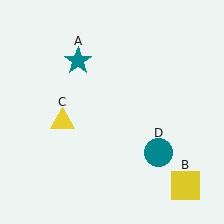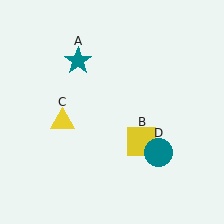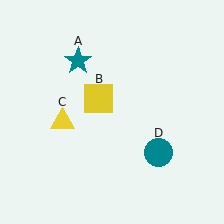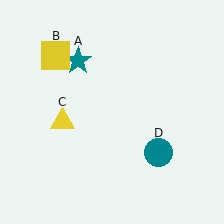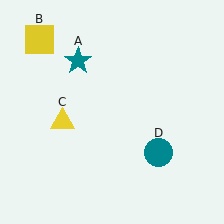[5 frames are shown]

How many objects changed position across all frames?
1 object changed position: yellow square (object B).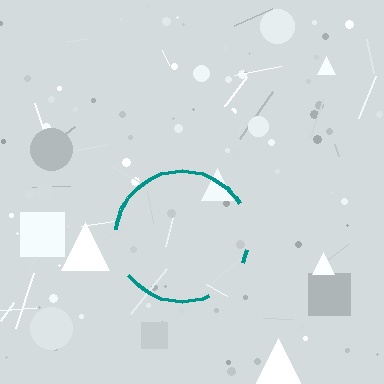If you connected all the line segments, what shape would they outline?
They would outline a circle.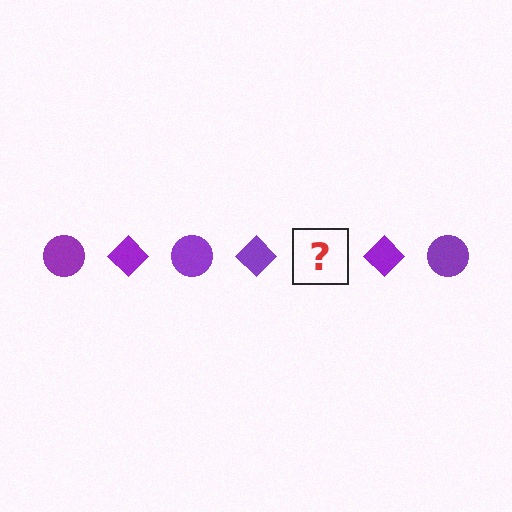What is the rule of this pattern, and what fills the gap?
The rule is that the pattern cycles through circle, diamond shapes in purple. The gap should be filled with a purple circle.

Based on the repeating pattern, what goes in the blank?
The blank should be a purple circle.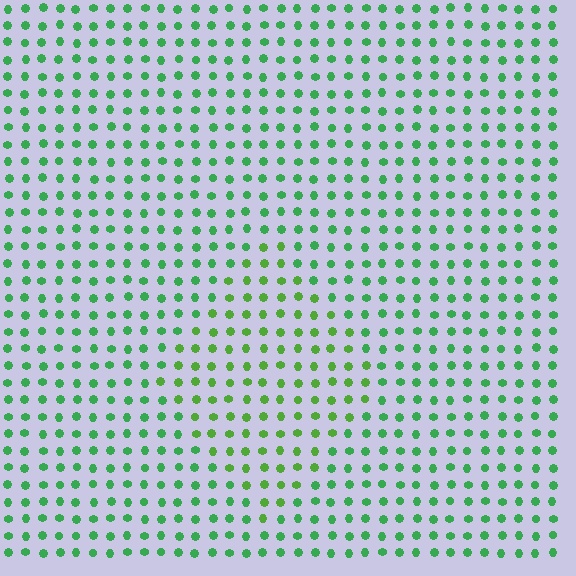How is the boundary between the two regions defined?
The boundary is defined purely by a slight shift in hue (about 27 degrees). Spacing, size, and orientation are identical on both sides.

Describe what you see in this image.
The image is filled with small green elements in a uniform arrangement. A diamond-shaped region is visible where the elements are tinted to a slightly different hue, forming a subtle color boundary.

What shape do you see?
I see a diamond.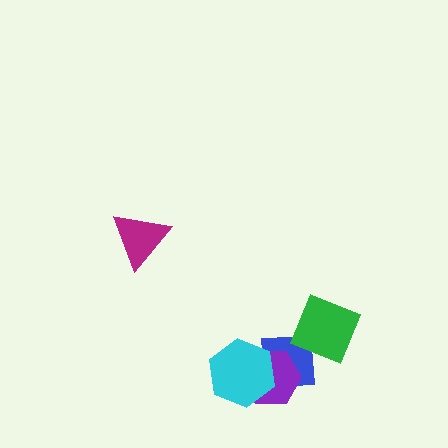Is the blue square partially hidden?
Yes, it is partially covered by another shape.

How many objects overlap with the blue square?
3 objects overlap with the blue square.